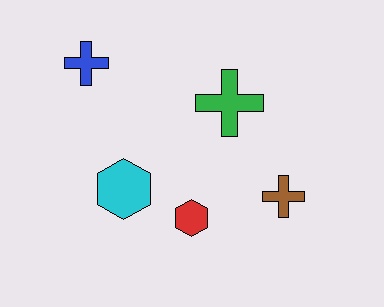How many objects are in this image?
There are 5 objects.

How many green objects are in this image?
There is 1 green object.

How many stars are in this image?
There are no stars.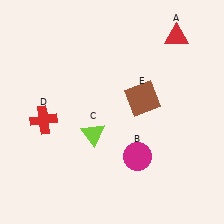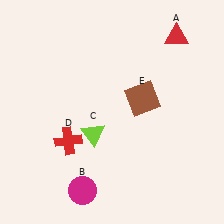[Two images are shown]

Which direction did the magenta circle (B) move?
The magenta circle (B) moved left.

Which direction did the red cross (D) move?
The red cross (D) moved right.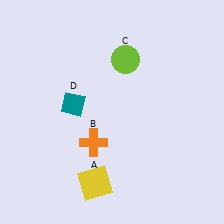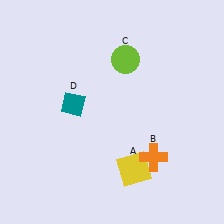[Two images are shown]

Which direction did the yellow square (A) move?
The yellow square (A) moved right.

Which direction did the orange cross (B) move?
The orange cross (B) moved right.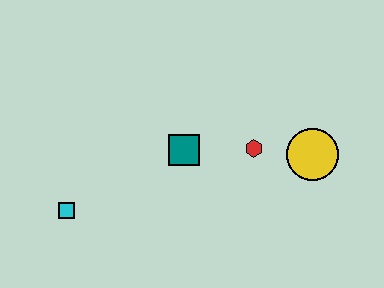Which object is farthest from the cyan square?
The yellow circle is farthest from the cyan square.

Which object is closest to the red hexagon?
The yellow circle is closest to the red hexagon.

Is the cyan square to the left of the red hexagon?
Yes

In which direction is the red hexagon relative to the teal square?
The red hexagon is to the right of the teal square.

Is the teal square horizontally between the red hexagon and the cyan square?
Yes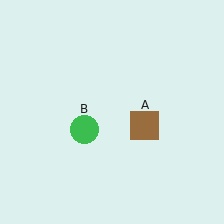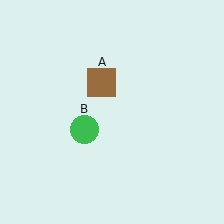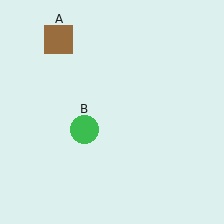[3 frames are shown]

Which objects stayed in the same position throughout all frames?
Green circle (object B) remained stationary.